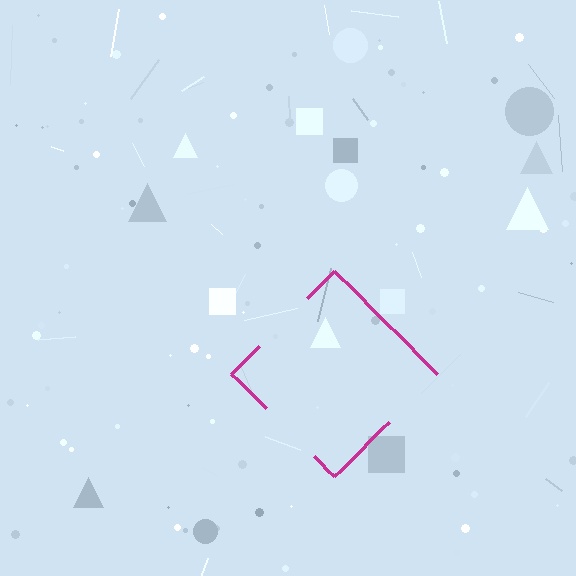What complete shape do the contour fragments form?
The contour fragments form a diamond.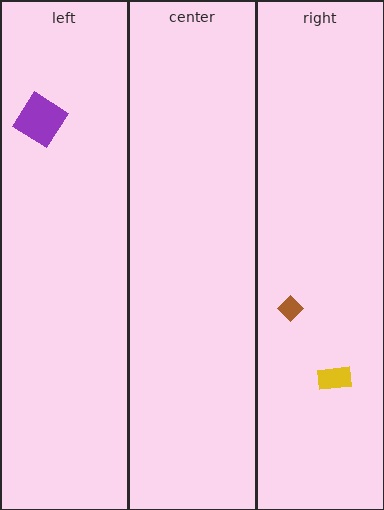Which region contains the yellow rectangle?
The right region.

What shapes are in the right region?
The yellow rectangle, the brown diamond.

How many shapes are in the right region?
2.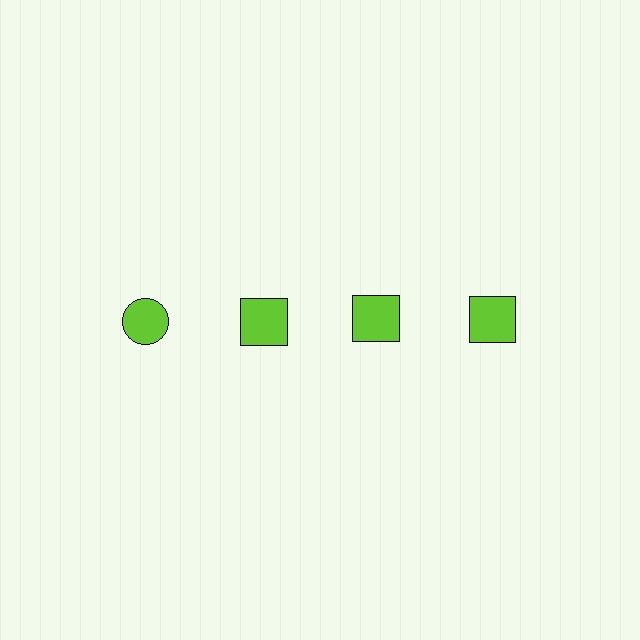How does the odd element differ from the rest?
It has a different shape: circle instead of square.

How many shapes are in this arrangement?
There are 4 shapes arranged in a grid pattern.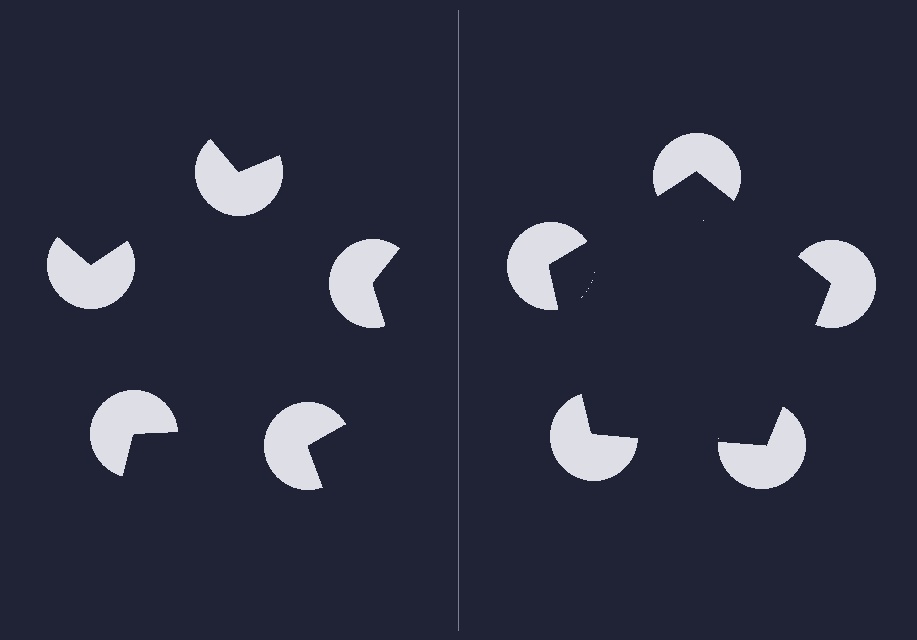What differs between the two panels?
The pac-man discs are positioned identically on both sides; only the wedge orientations differ. On the right they align to a pentagon; on the left they are misaligned.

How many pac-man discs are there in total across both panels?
10 — 5 on each side.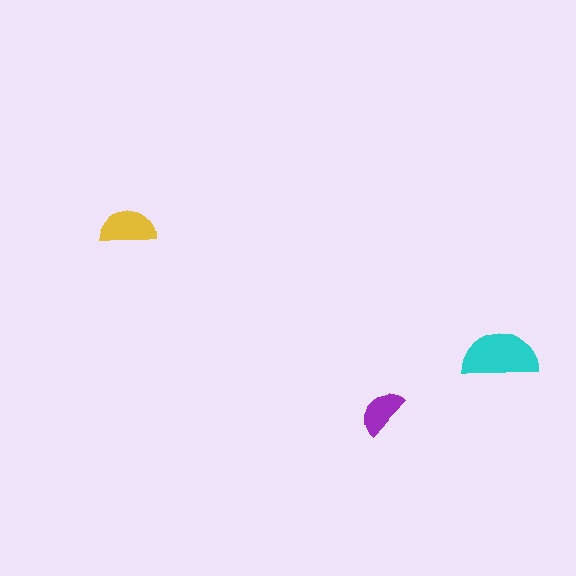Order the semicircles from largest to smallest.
the cyan one, the yellow one, the purple one.